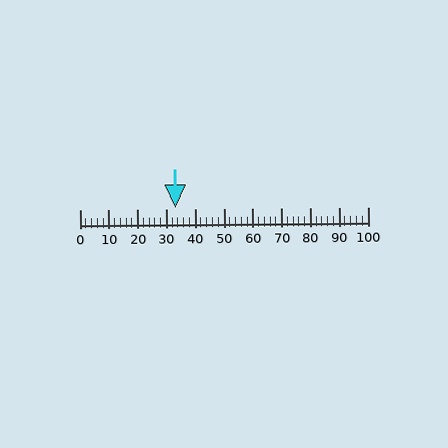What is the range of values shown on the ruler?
The ruler shows values from 0 to 100.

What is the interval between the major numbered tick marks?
The major tick marks are spaced 10 units apart.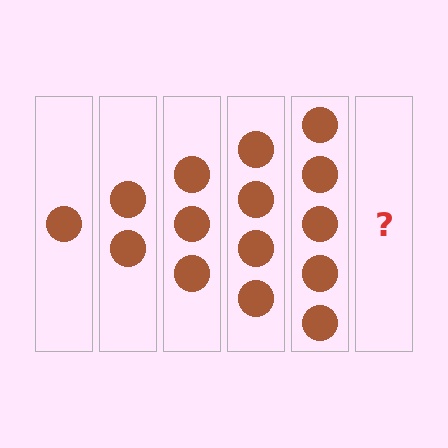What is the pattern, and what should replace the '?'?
The pattern is that each step adds one more circle. The '?' should be 6 circles.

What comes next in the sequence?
The next element should be 6 circles.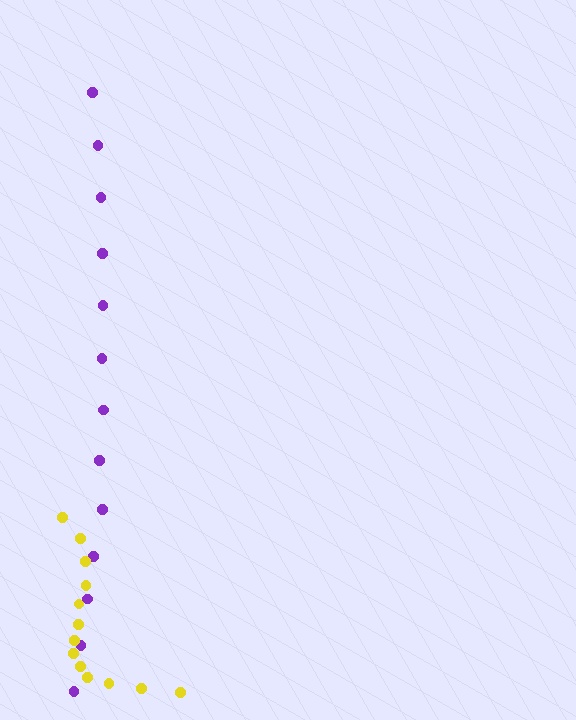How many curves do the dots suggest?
There are 2 distinct paths.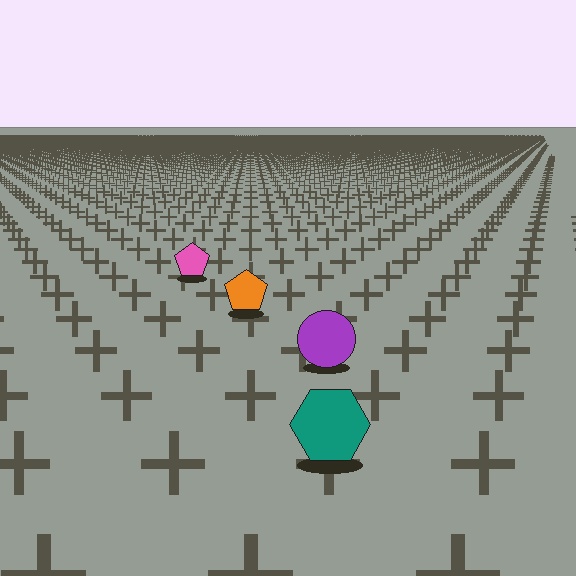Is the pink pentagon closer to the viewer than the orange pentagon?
No. The orange pentagon is closer — you can tell from the texture gradient: the ground texture is coarser near it.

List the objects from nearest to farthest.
From nearest to farthest: the teal hexagon, the purple circle, the orange pentagon, the pink pentagon.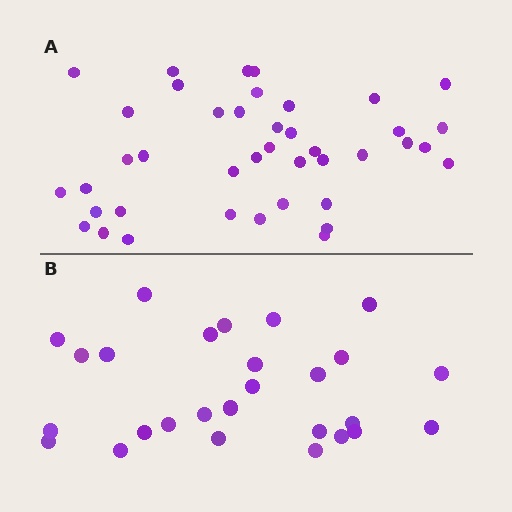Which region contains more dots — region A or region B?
Region A (the top region) has more dots.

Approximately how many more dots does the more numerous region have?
Region A has approximately 15 more dots than region B.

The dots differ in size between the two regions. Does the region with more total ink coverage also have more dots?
No. Region B has more total ink coverage because its dots are larger, but region A actually contains more individual dots. Total area can be misleading — the number of items is what matters here.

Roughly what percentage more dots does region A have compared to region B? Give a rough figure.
About 50% more.